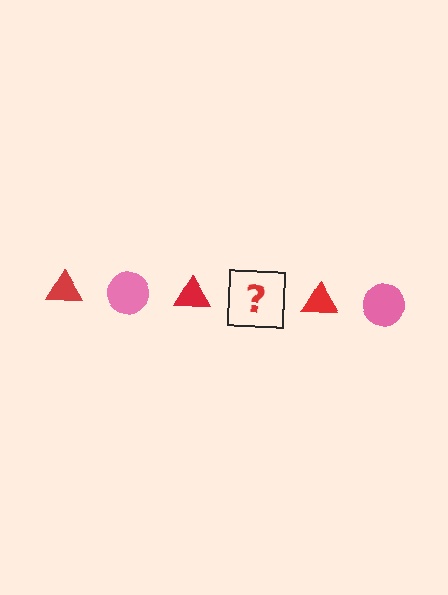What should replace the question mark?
The question mark should be replaced with a pink circle.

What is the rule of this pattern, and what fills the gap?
The rule is that the pattern alternates between red triangle and pink circle. The gap should be filled with a pink circle.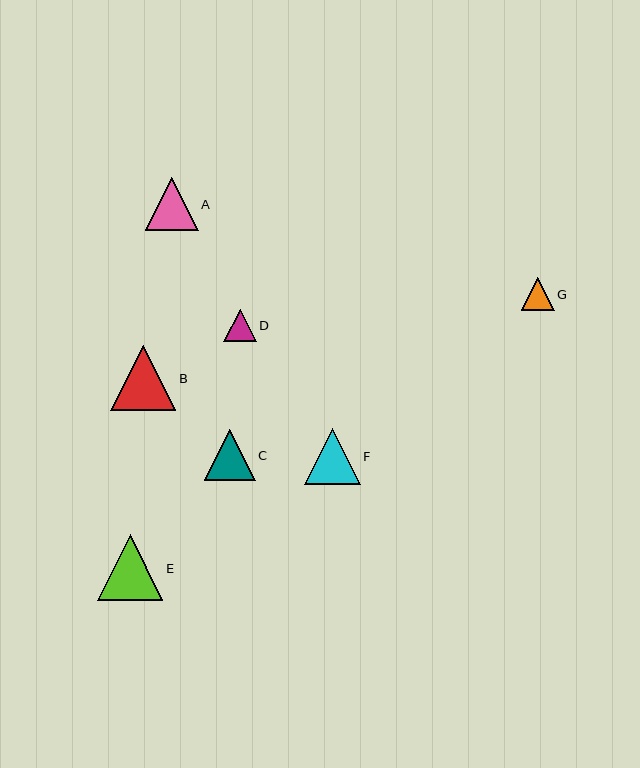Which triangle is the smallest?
Triangle D is the smallest with a size of approximately 32 pixels.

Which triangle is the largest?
Triangle E is the largest with a size of approximately 66 pixels.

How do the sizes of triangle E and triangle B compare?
Triangle E and triangle B are approximately the same size.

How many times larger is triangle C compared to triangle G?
Triangle C is approximately 1.5 times the size of triangle G.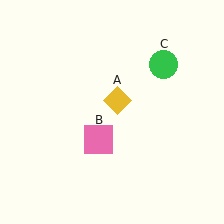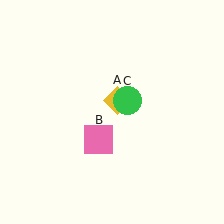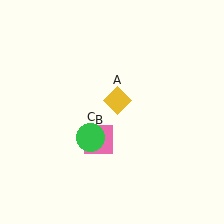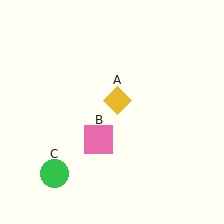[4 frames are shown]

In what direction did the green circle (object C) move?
The green circle (object C) moved down and to the left.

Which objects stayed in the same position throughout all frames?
Yellow diamond (object A) and pink square (object B) remained stationary.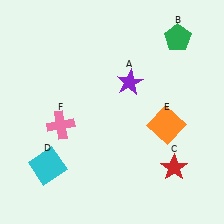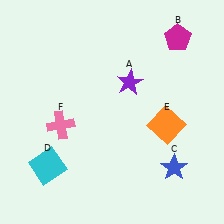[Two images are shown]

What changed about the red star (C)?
In Image 1, C is red. In Image 2, it changed to blue.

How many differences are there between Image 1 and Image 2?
There are 2 differences between the two images.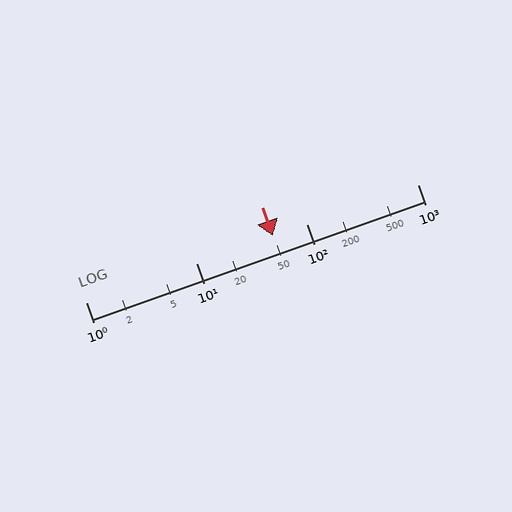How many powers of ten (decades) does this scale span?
The scale spans 3 decades, from 1 to 1000.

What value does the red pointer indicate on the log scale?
The pointer indicates approximately 49.